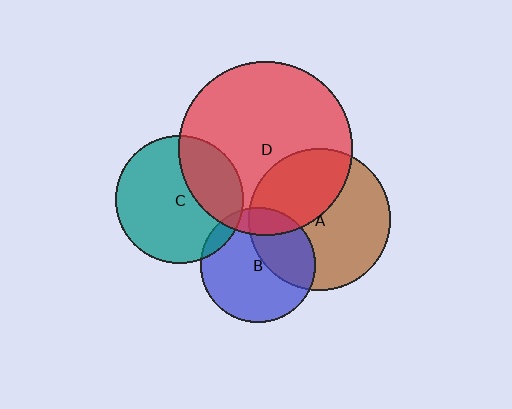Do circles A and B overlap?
Yes.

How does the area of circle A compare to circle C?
Approximately 1.2 times.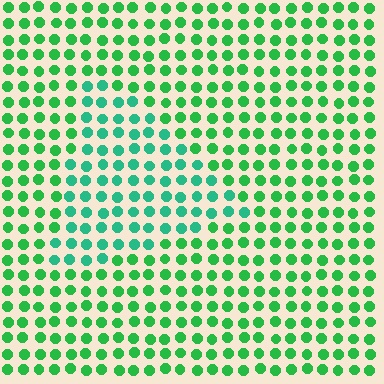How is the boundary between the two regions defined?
The boundary is defined purely by a slight shift in hue (about 27 degrees). Spacing, size, and orientation are identical on both sides.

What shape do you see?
I see a triangle.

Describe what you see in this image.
The image is filled with small green elements in a uniform arrangement. A triangle-shaped region is visible where the elements are tinted to a slightly different hue, forming a subtle color boundary.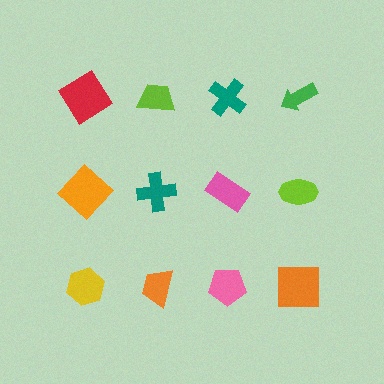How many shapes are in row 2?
4 shapes.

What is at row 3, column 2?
An orange trapezoid.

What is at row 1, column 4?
A green arrow.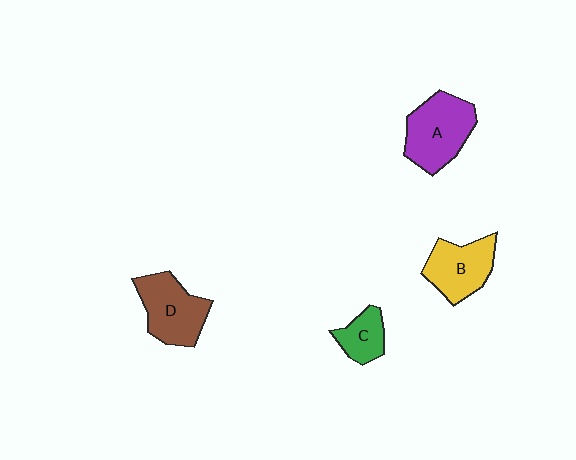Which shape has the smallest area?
Shape C (green).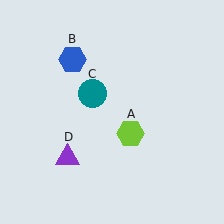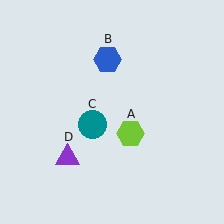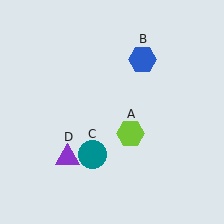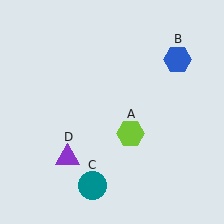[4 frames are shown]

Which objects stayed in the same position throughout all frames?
Lime hexagon (object A) and purple triangle (object D) remained stationary.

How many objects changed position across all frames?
2 objects changed position: blue hexagon (object B), teal circle (object C).